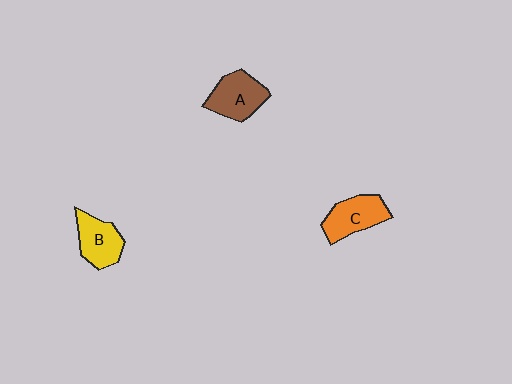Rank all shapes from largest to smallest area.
From largest to smallest: A (brown), C (orange), B (yellow).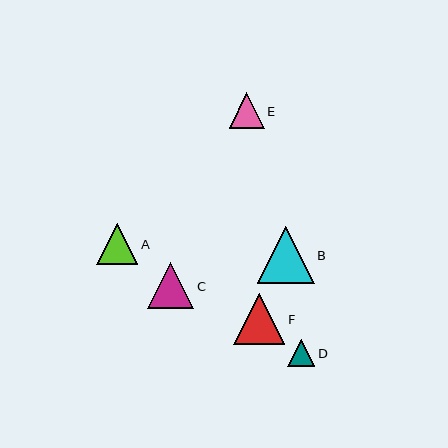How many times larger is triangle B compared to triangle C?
Triangle B is approximately 1.2 times the size of triangle C.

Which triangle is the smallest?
Triangle D is the smallest with a size of approximately 27 pixels.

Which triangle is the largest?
Triangle B is the largest with a size of approximately 57 pixels.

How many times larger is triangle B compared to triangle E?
Triangle B is approximately 1.6 times the size of triangle E.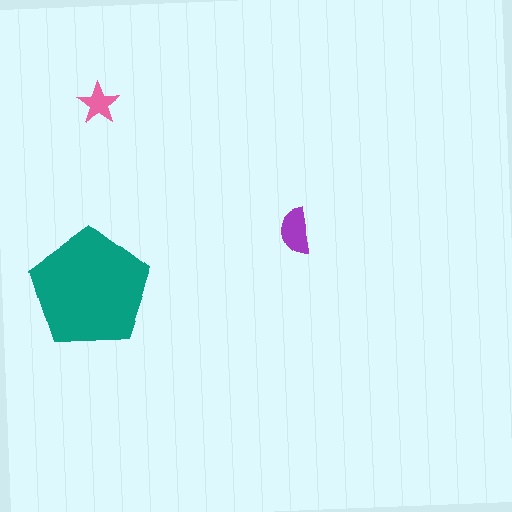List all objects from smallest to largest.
The pink star, the purple semicircle, the teal pentagon.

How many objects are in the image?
There are 3 objects in the image.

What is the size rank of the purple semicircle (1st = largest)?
2nd.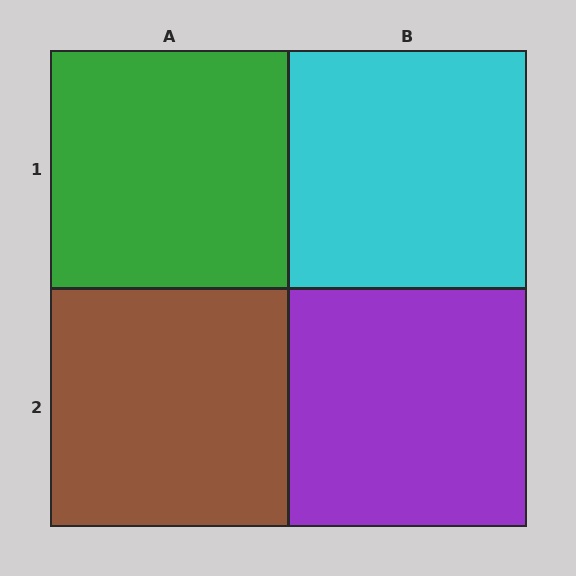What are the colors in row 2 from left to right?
Brown, purple.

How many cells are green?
1 cell is green.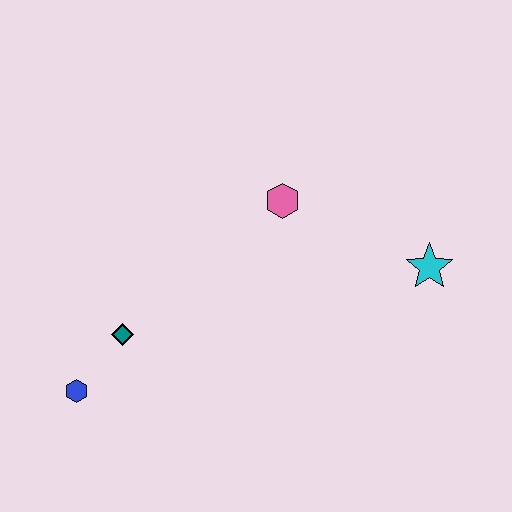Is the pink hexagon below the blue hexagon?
No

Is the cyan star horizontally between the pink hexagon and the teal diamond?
No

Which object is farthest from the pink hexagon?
The blue hexagon is farthest from the pink hexagon.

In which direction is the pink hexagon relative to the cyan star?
The pink hexagon is to the left of the cyan star.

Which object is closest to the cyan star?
The pink hexagon is closest to the cyan star.